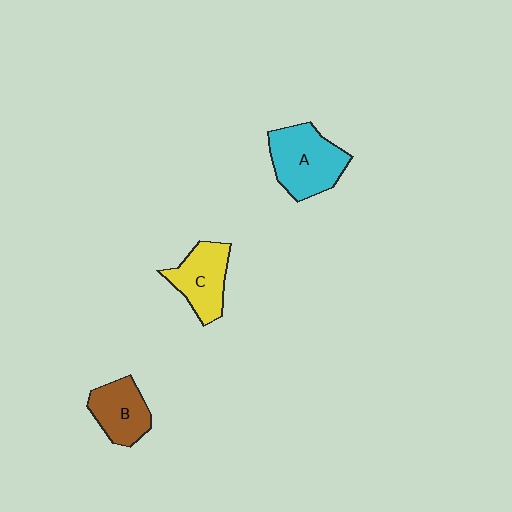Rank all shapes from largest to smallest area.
From largest to smallest: A (cyan), C (yellow), B (brown).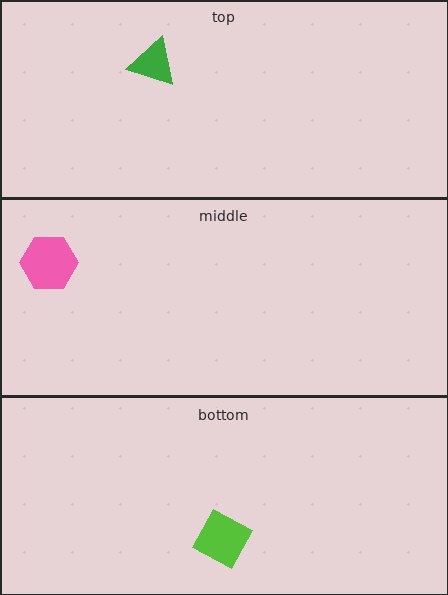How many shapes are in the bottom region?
1.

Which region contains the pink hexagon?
The middle region.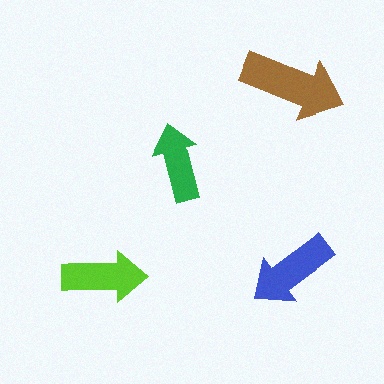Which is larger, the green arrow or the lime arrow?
The lime one.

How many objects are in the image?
There are 4 objects in the image.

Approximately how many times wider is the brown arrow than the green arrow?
About 1.5 times wider.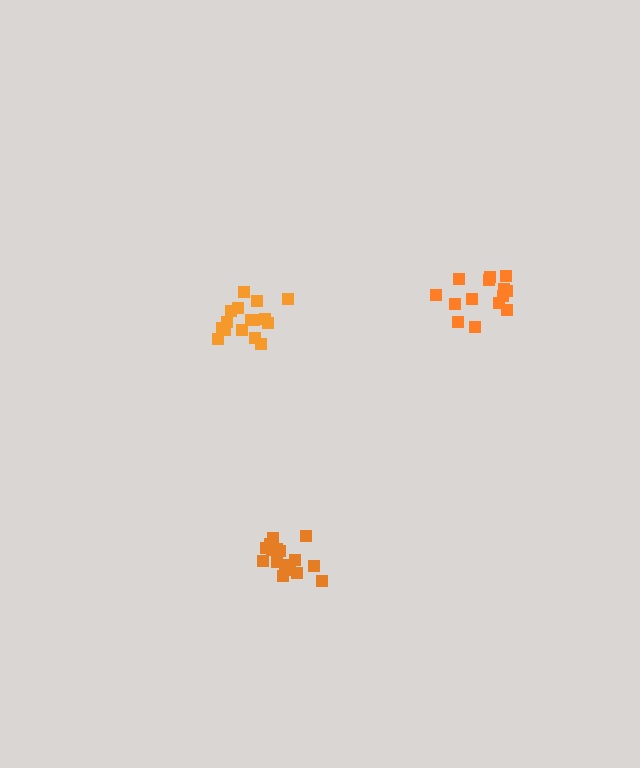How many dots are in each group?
Group 1: 19 dots, Group 2: 16 dots, Group 3: 14 dots (49 total).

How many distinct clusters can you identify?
There are 3 distinct clusters.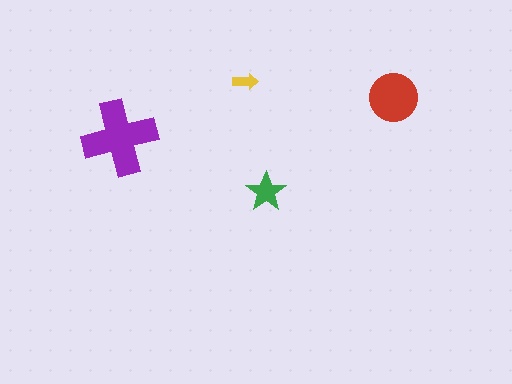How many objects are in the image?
There are 4 objects in the image.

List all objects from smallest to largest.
The yellow arrow, the green star, the red circle, the purple cross.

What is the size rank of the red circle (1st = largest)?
2nd.